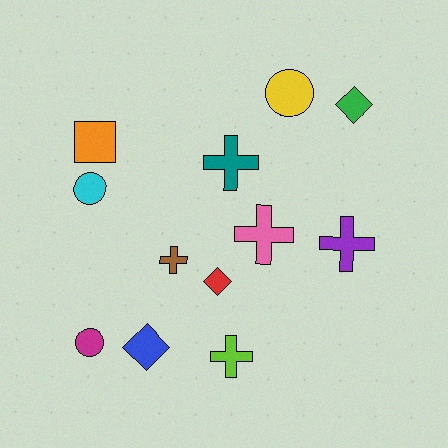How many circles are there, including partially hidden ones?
There are 3 circles.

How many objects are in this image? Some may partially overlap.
There are 12 objects.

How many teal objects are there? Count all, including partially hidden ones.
There is 1 teal object.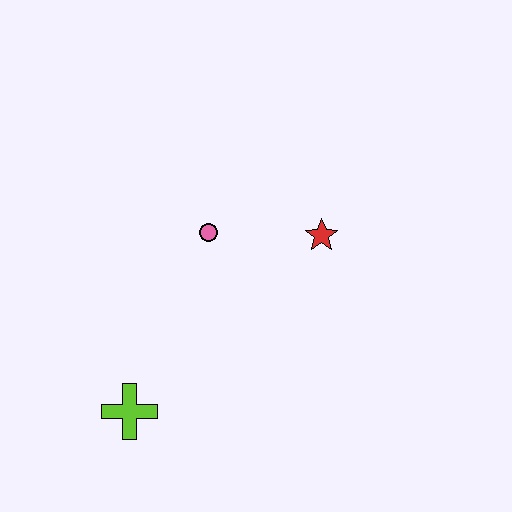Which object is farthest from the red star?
The lime cross is farthest from the red star.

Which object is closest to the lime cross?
The pink circle is closest to the lime cross.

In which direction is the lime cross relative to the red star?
The lime cross is to the left of the red star.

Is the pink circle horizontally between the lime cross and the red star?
Yes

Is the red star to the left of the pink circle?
No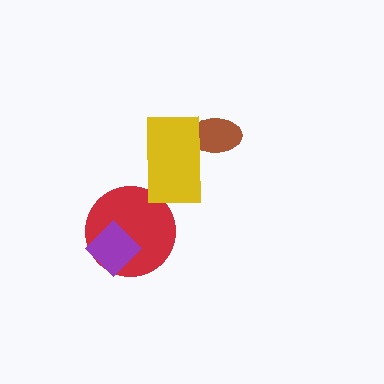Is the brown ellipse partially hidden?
Yes, it is partially covered by another shape.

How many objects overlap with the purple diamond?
1 object overlaps with the purple diamond.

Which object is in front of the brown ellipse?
The yellow rectangle is in front of the brown ellipse.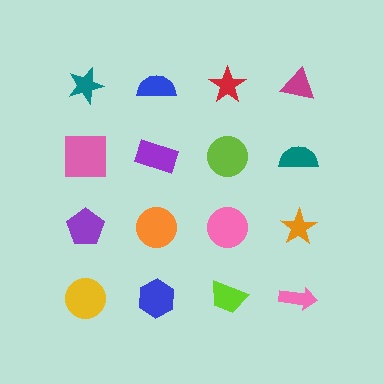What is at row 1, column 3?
A red star.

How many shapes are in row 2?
4 shapes.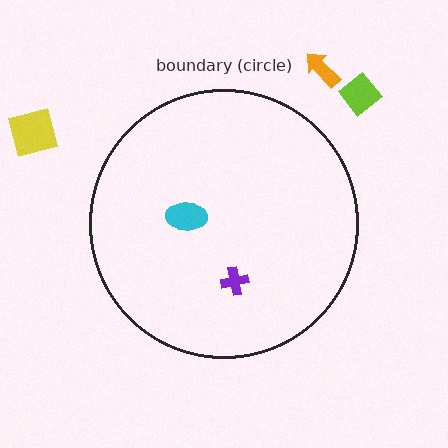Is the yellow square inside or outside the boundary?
Outside.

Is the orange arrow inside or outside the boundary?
Outside.